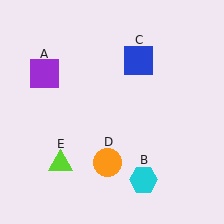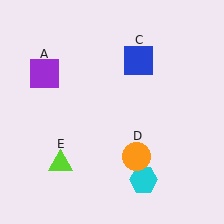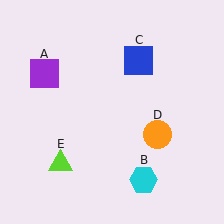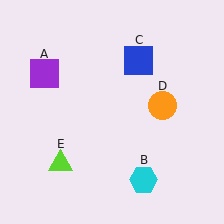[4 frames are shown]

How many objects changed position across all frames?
1 object changed position: orange circle (object D).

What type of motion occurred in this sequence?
The orange circle (object D) rotated counterclockwise around the center of the scene.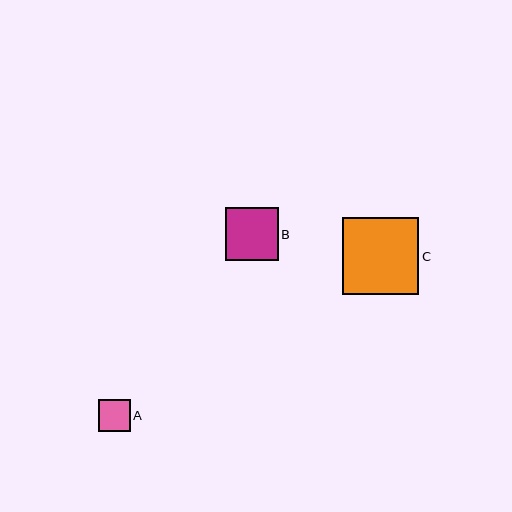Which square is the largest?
Square C is the largest with a size of approximately 77 pixels.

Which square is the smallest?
Square A is the smallest with a size of approximately 32 pixels.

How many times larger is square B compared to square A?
Square B is approximately 1.7 times the size of square A.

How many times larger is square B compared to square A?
Square B is approximately 1.7 times the size of square A.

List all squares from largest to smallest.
From largest to smallest: C, B, A.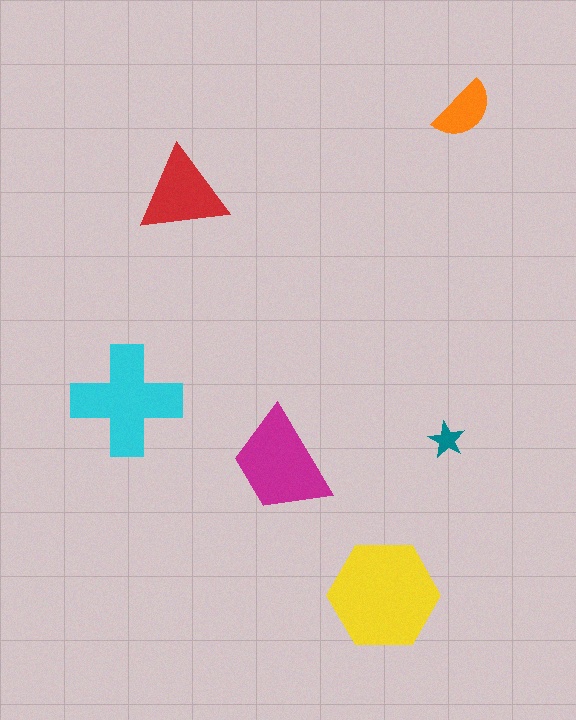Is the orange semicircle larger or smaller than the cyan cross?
Smaller.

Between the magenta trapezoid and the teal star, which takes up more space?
The magenta trapezoid.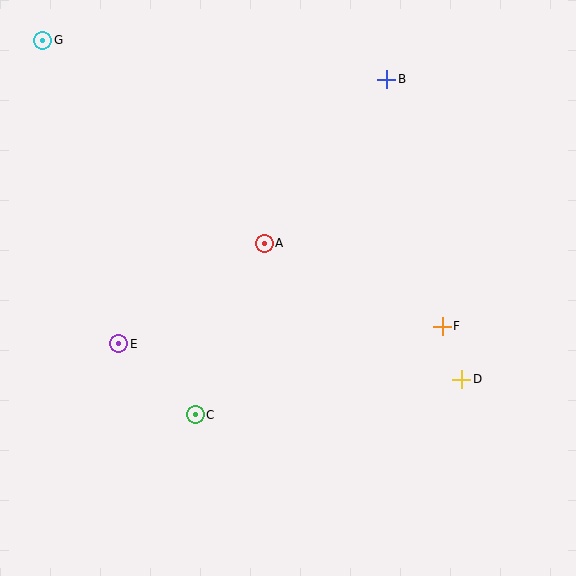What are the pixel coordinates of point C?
Point C is at (195, 415).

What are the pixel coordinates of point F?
Point F is at (442, 326).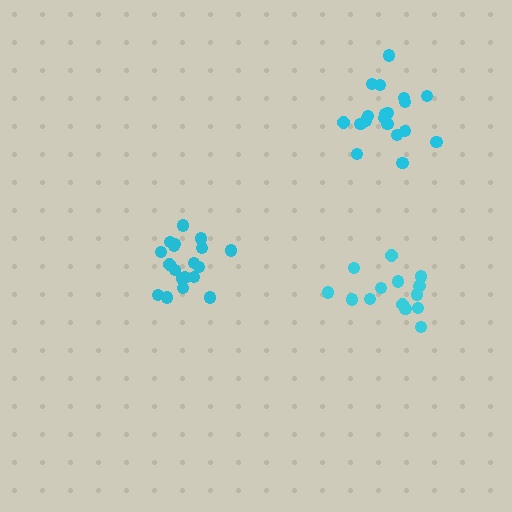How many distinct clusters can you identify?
There are 3 distinct clusters.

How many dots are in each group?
Group 1: 19 dots, Group 2: 14 dots, Group 3: 19 dots (52 total).